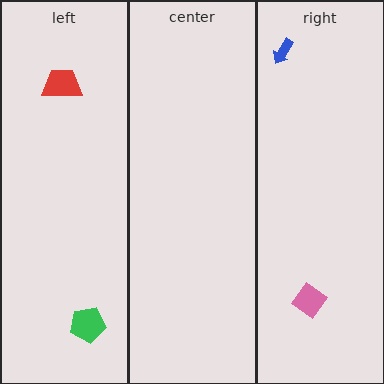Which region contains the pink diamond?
The right region.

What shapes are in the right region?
The pink diamond, the blue arrow.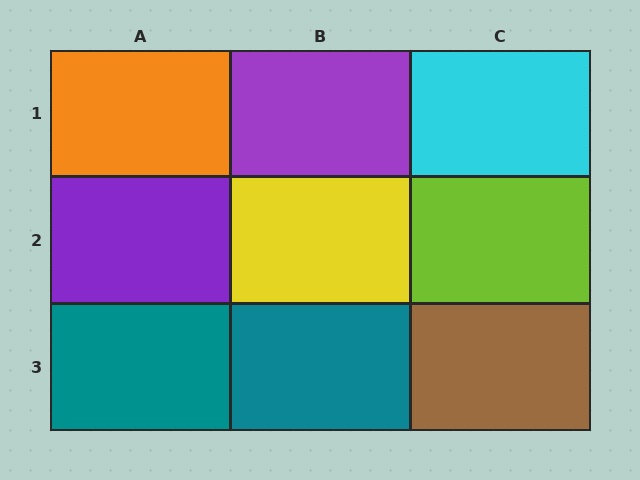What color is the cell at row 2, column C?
Lime.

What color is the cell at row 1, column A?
Orange.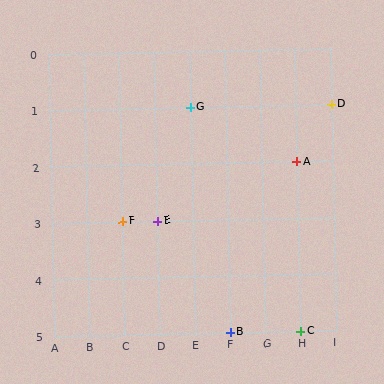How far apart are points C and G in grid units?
Points C and G are 3 columns and 4 rows apart (about 5.0 grid units diagonally).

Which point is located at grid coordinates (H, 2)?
Point A is at (H, 2).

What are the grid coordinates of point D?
Point D is at grid coordinates (I, 1).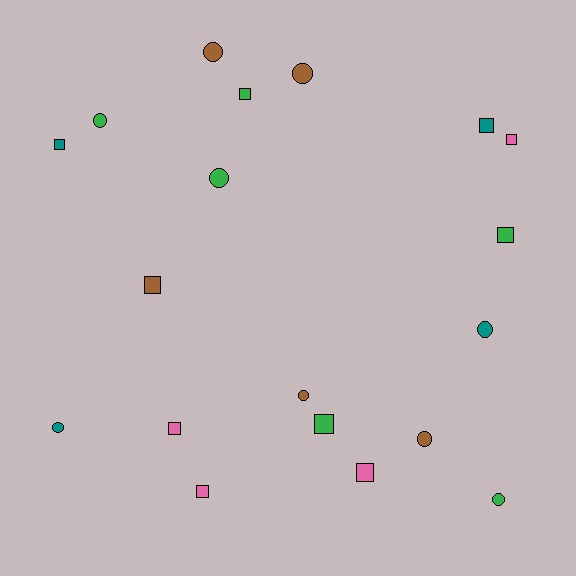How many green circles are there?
There are 3 green circles.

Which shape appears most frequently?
Square, with 10 objects.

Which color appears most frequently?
Green, with 6 objects.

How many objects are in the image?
There are 19 objects.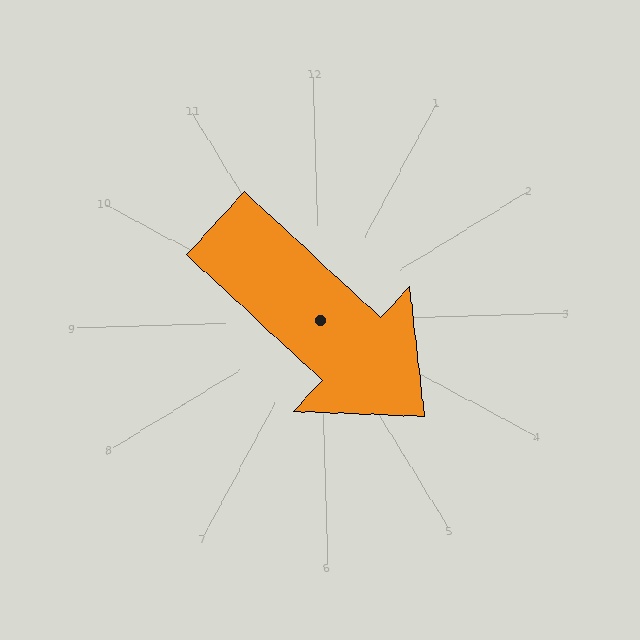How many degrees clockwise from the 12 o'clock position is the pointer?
Approximately 135 degrees.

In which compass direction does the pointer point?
Southeast.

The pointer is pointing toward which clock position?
Roughly 4 o'clock.